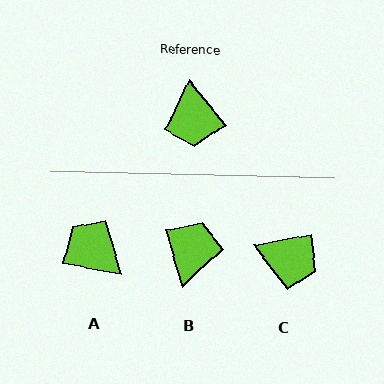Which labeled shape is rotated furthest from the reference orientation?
B, about 158 degrees away.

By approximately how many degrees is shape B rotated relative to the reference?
Approximately 158 degrees counter-clockwise.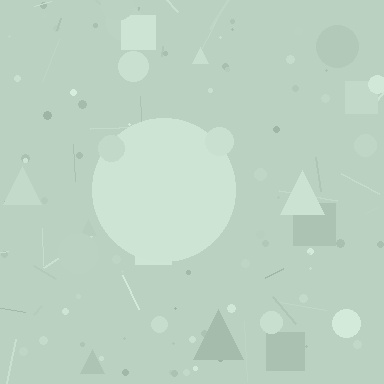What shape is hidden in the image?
A circle is hidden in the image.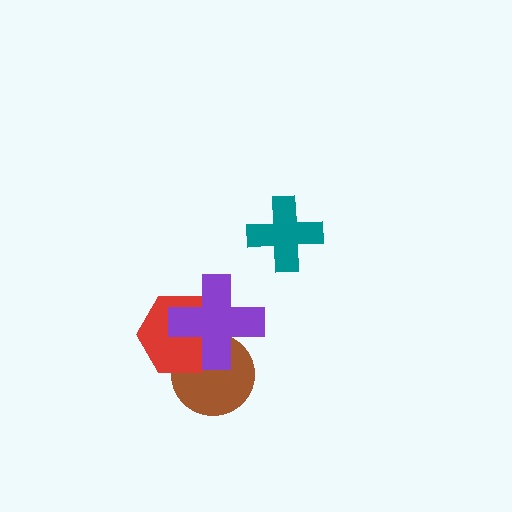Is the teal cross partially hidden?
No, no other shape covers it.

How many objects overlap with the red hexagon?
2 objects overlap with the red hexagon.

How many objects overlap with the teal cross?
0 objects overlap with the teal cross.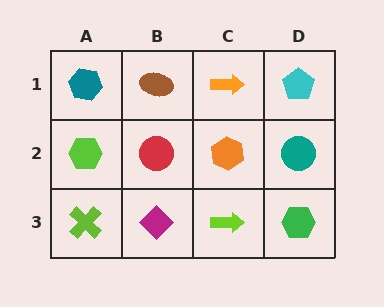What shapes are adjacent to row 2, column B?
A brown ellipse (row 1, column B), a magenta diamond (row 3, column B), a lime hexagon (row 2, column A), an orange hexagon (row 2, column C).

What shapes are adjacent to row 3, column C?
An orange hexagon (row 2, column C), a magenta diamond (row 3, column B), a green hexagon (row 3, column D).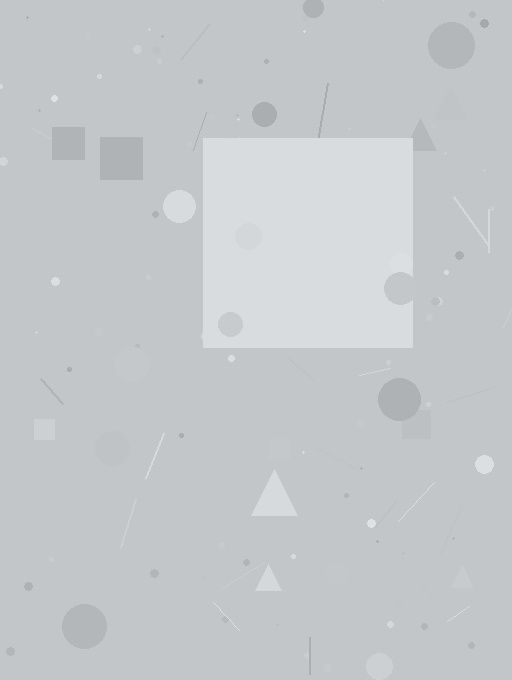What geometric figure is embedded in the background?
A square is embedded in the background.